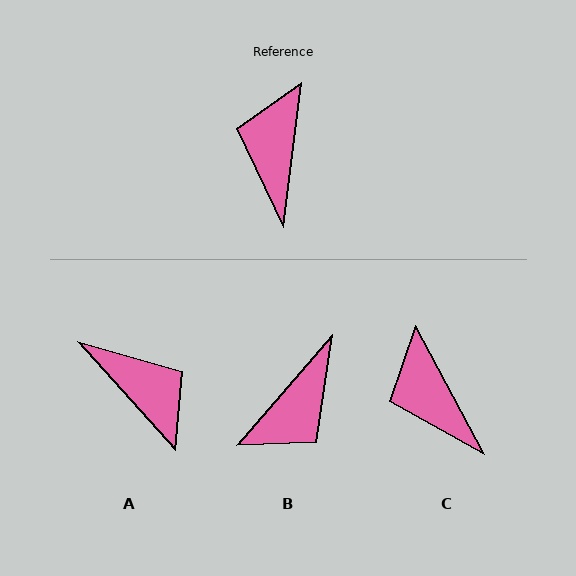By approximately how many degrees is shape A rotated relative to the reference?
Approximately 131 degrees clockwise.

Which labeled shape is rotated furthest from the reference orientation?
B, about 146 degrees away.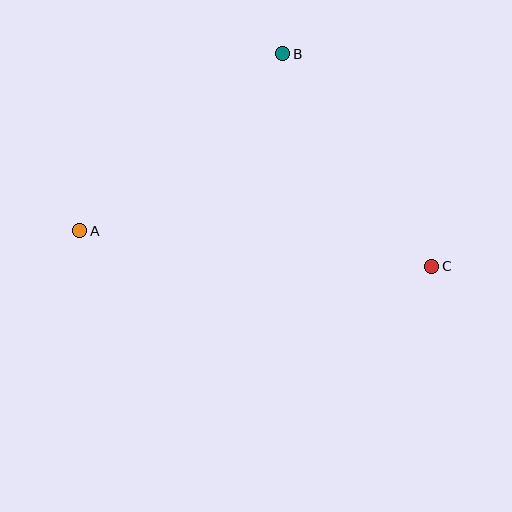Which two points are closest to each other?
Points B and C are closest to each other.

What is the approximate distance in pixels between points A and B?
The distance between A and B is approximately 270 pixels.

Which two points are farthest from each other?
Points A and C are farthest from each other.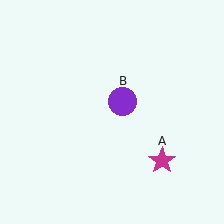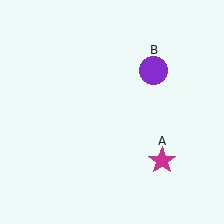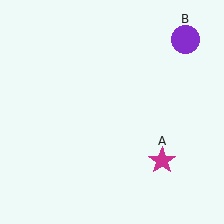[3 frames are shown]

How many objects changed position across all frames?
1 object changed position: purple circle (object B).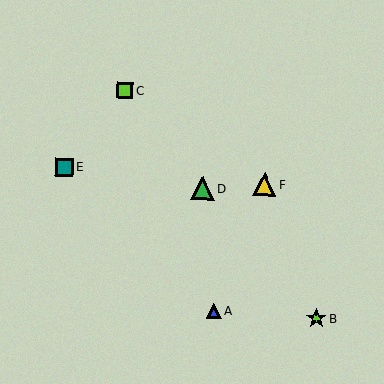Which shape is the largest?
The green triangle (labeled D) is the largest.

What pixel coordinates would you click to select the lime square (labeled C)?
Click at (125, 91) to select the lime square C.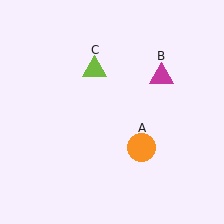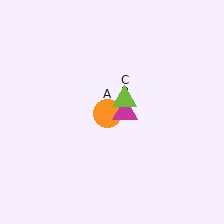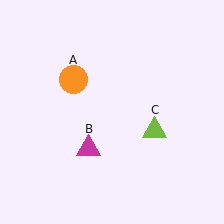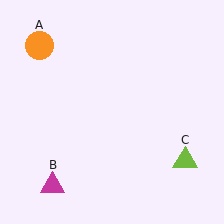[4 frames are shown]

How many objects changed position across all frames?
3 objects changed position: orange circle (object A), magenta triangle (object B), lime triangle (object C).